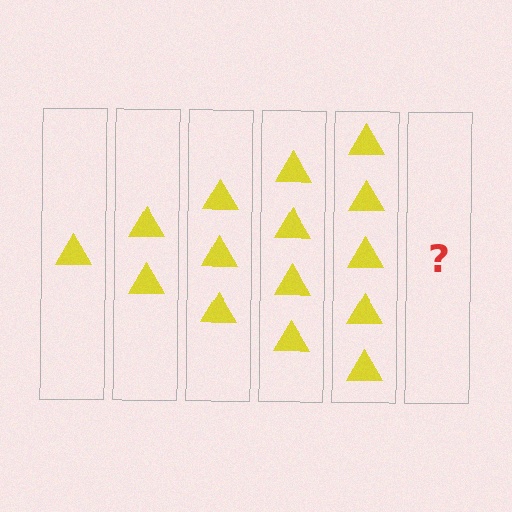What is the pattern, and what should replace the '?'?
The pattern is that each step adds one more triangle. The '?' should be 6 triangles.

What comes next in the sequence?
The next element should be 6 triangles.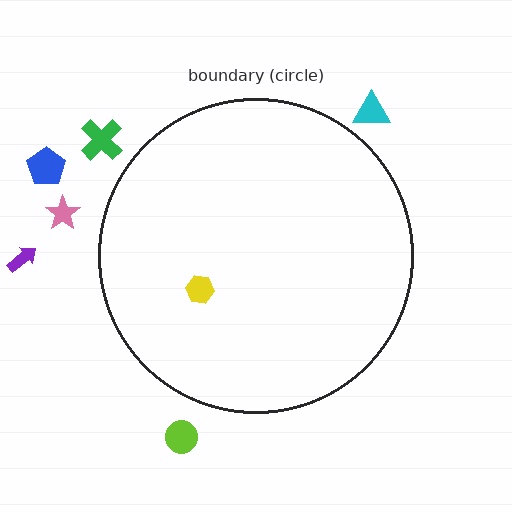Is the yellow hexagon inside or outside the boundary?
Inside.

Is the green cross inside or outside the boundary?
Outside.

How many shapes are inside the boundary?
1 inside, 6 outside.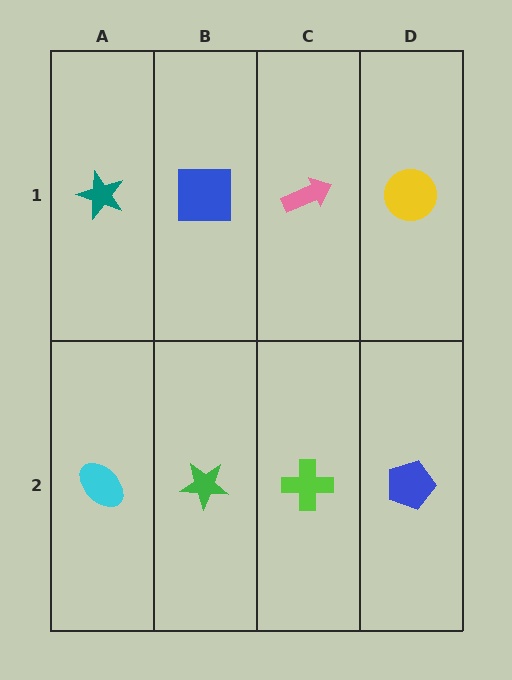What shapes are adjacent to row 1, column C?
A lime cross (row 2, column C), a blue square (row 1, column B), a yellow circle (row 1, column D).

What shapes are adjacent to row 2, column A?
A teal star (row 1, column A), a green star (row 2, column B).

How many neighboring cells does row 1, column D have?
2.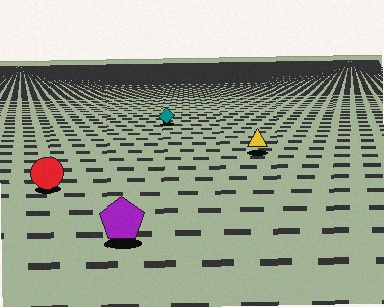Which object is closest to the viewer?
The purple pentagon is closest. The texture marks near it are larger and more spread out.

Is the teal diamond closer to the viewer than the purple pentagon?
No. The purple pentagon is closer — you can tell from the texture gradient: the ground texture is coarser near it.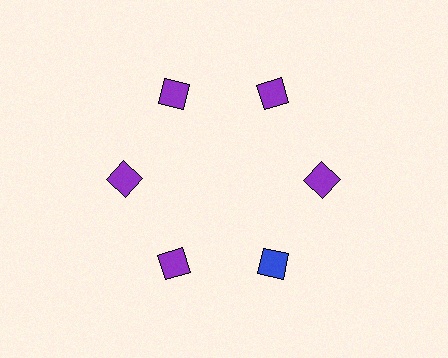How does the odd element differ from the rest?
It has a different color: blue instead of purple.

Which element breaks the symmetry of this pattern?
The blue diamond at roughly the 5 o'clock position breaks the symmetry. All other shapes are purple diamonds.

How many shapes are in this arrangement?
There are 6 shapes arranged in a ring pattern.